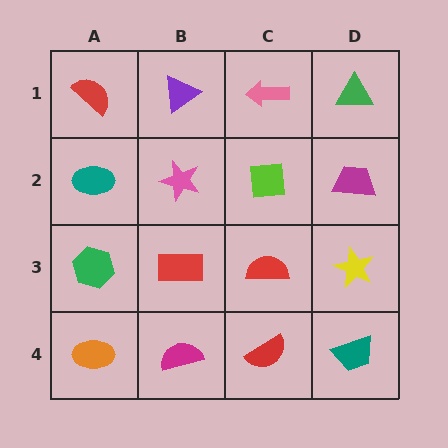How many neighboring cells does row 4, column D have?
2.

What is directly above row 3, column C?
A lime square.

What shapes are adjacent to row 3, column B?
A pink star (row 2, column B), a magenta semicircle (row 4, column B), a green hexagon (row 3, column A), a red semicircle (row 3, column C).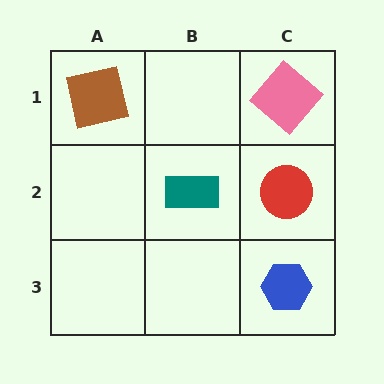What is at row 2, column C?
A red circle.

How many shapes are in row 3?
1 shape.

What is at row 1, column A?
A brown square.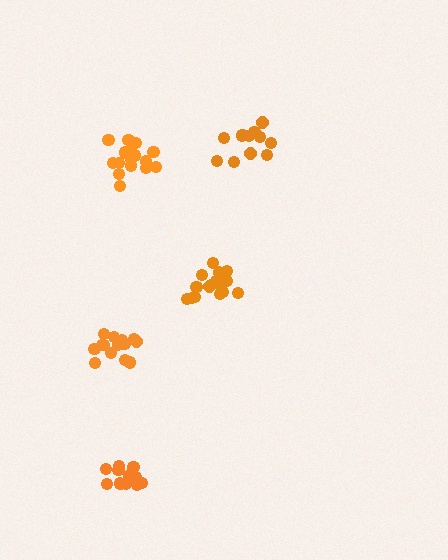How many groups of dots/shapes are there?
There are 5 groups.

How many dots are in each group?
Group 1: 17 dots, Group 2: 12 dots, Group 3: 17 dots, Group 4: 14 dots, Group 5: 14 dots (74 total).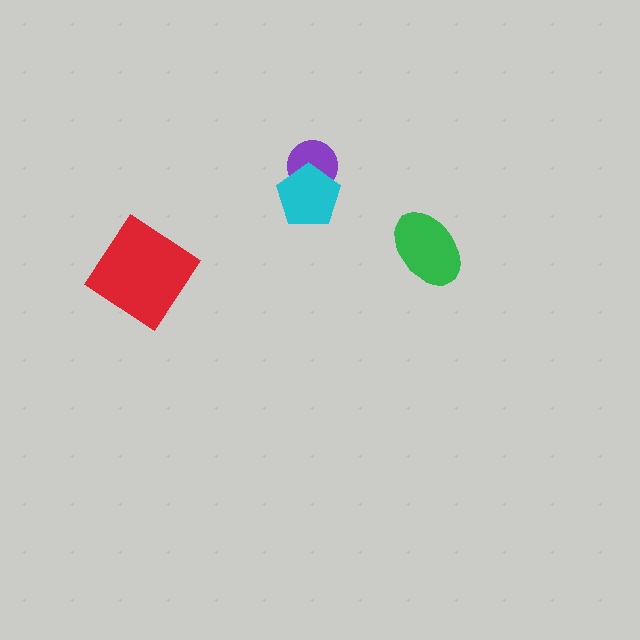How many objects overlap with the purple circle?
1 object overlaps with the purple circle.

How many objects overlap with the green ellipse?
0 objects overlap with the green ellipse.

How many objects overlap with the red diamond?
0 objects overlap with the red diamond.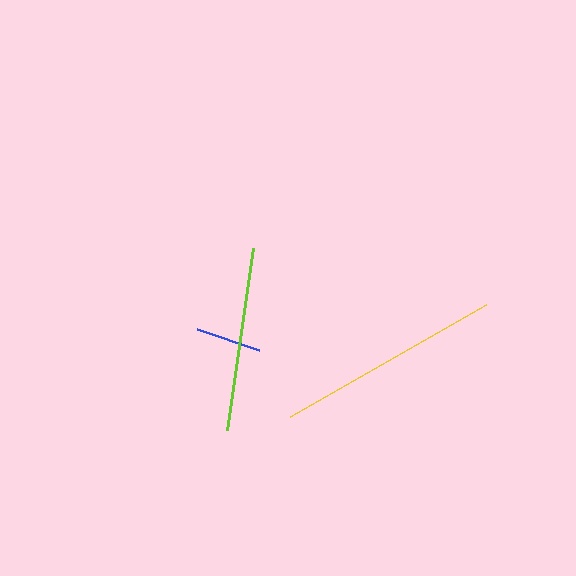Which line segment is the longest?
The yellow line is the longest at approximately 226 pixels.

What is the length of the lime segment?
The lime segment is approximately 184 pixels long.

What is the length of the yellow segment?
The yellow segment is approximately 226 pixels long.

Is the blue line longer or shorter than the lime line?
The lime line is longer than the blue line.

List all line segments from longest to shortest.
From longest to shortest: yellow, lime, blue.